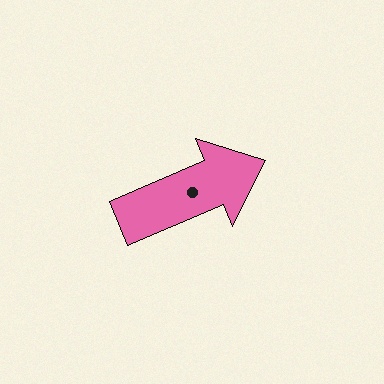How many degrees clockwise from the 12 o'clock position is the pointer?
Approximately 67 degrees.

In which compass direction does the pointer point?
Northeast.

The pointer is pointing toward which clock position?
Roughly 2 o'clock.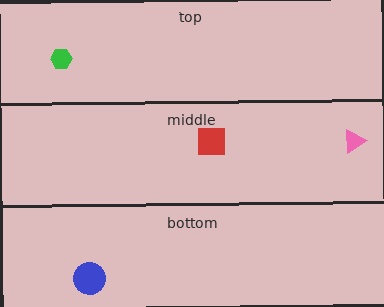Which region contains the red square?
The middle region.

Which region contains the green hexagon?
The top region.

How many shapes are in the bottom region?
1.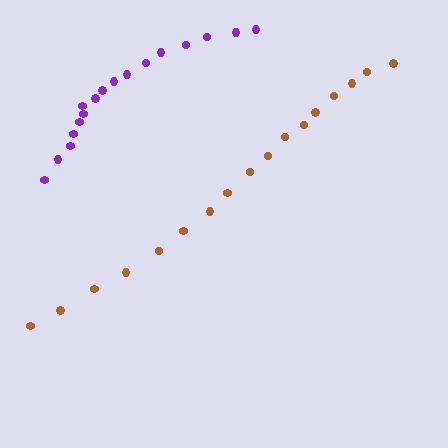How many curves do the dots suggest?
There are 2 distinct paths.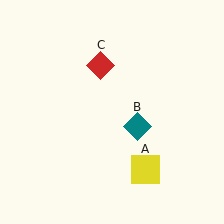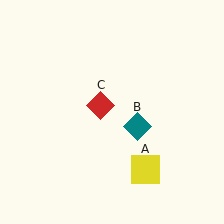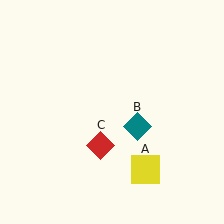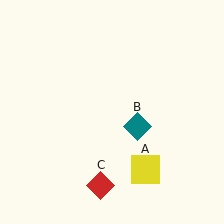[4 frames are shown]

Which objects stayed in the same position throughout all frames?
Yellow square (object A) and teal diamond (object B) remained stationary.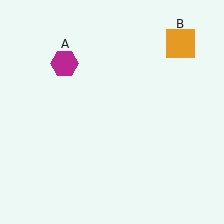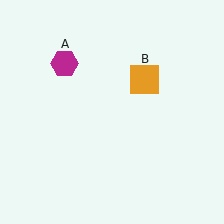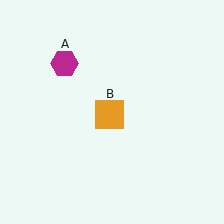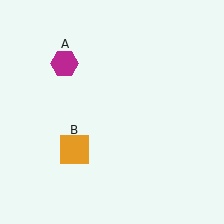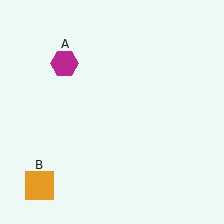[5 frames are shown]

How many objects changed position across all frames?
1 object changed position: orange square (object B).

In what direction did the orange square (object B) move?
The orange square (object B) moved down and to the left.